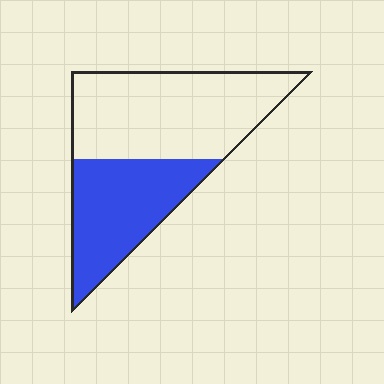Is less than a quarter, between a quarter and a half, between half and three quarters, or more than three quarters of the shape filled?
Between a quarter and a half.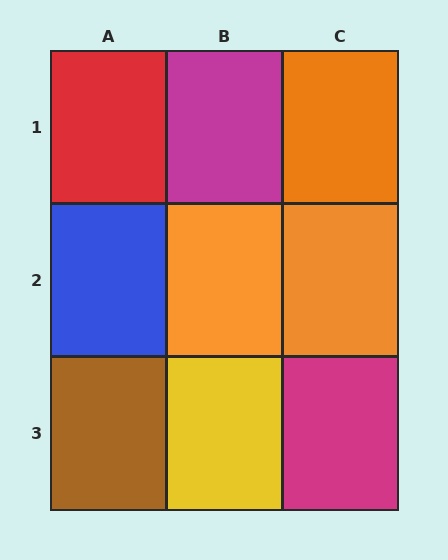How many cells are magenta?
2 cells are magenta.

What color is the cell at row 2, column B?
Orange.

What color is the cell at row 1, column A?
Red.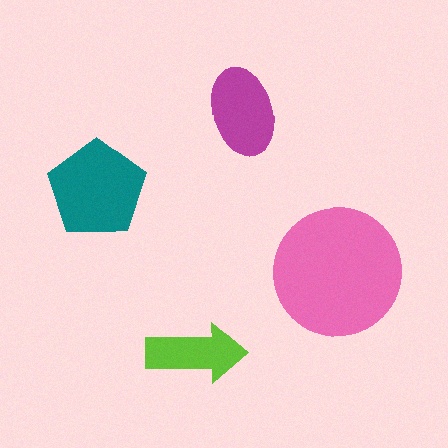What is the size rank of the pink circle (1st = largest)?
1st.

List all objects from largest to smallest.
The pink circle, the teal pentagon, the magenta ellipse, the lime arrow.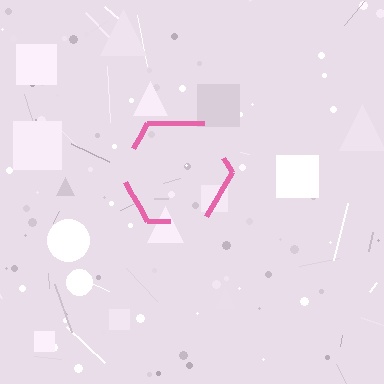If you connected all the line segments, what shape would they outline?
They would outline a hexagon.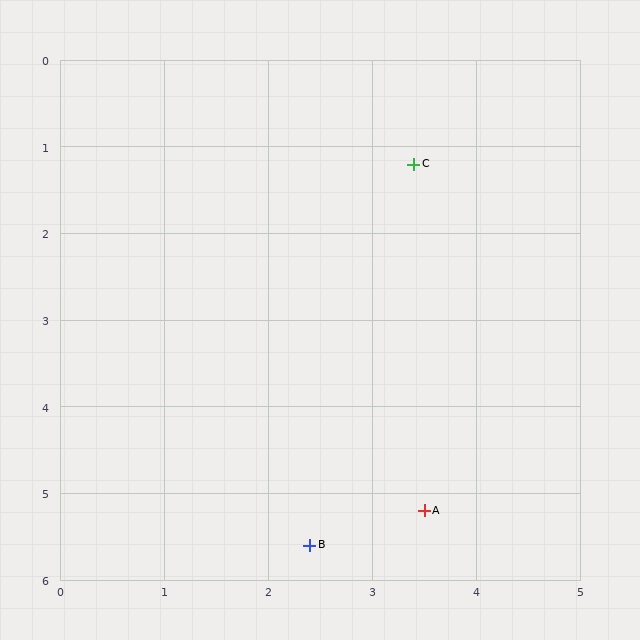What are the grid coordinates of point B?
Point B is at approximately (2.4, 5.6).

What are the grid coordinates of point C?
Point C is at approximately (3.4, 1.2).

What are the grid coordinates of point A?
Point A is at approximately (3.5, 5.2).